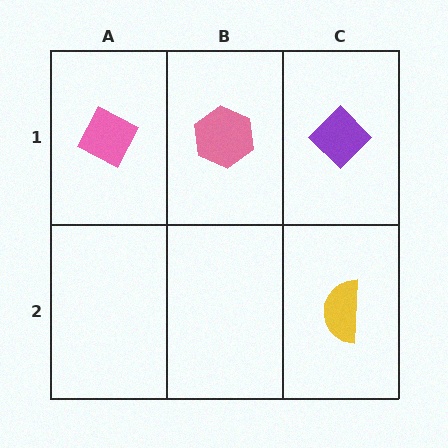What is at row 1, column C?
A purple diamond.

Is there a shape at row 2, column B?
No, that cell is empty.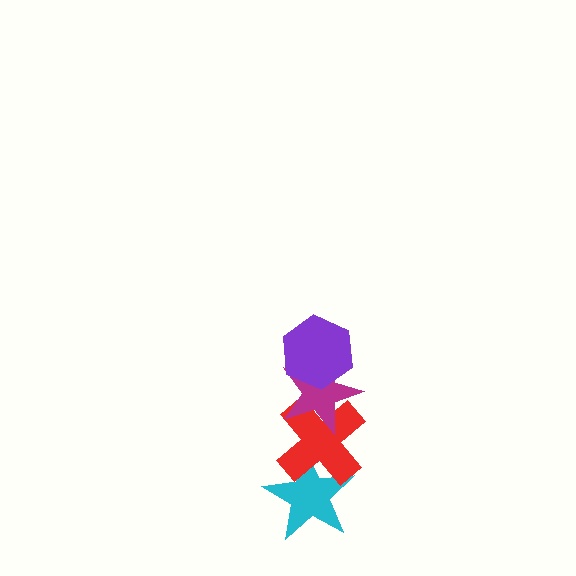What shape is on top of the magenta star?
The purple hexagon is on top of the magenta star.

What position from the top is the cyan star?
The cyan star is 4th from the top.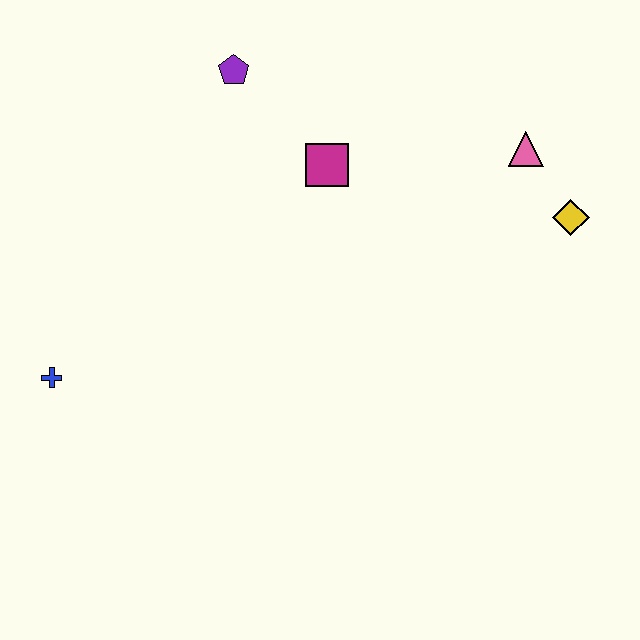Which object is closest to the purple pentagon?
The magenta square is closest to the purple pentagon.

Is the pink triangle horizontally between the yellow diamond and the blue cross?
Yes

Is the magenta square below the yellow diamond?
No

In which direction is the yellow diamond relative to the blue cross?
The yellow diamond is to the right of the blue cross.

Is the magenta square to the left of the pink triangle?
Yes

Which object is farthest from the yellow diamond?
The blue cross is farthest from the yellow diamond.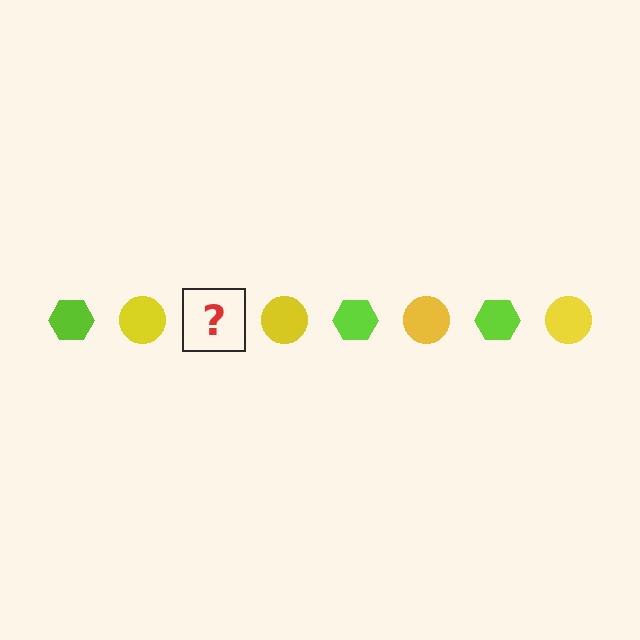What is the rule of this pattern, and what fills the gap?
The rule is that the pattern alternates between lime hexagon and yellow circle. The gap should be filled with a lime hexagon.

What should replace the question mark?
The question mark should be replaced with a lime hexagon.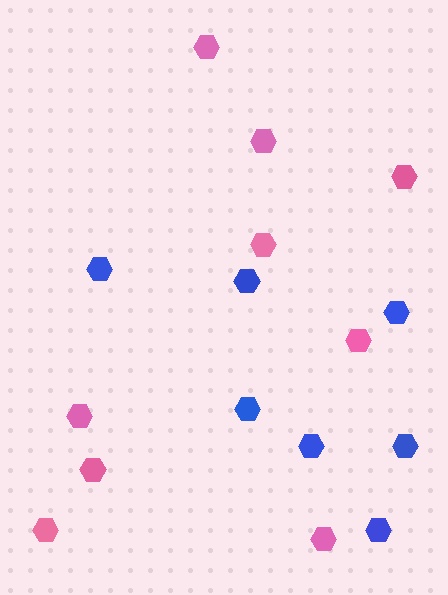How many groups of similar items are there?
There are 2 groups: one group of blue hexagons (7) and one group of pink hexagons (9).